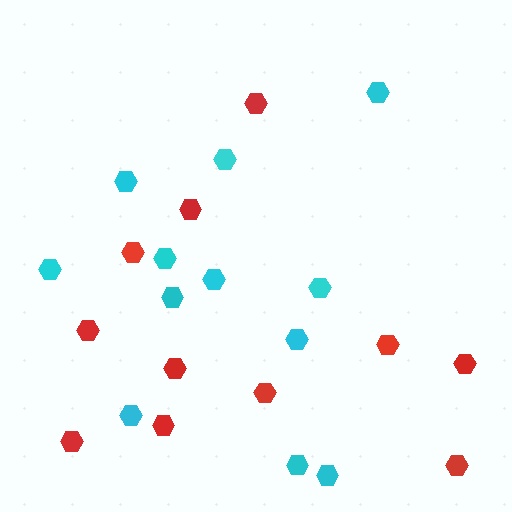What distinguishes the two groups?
There are 2 groups: one group of red hexagons (11) and one group of cyan hexagons (12).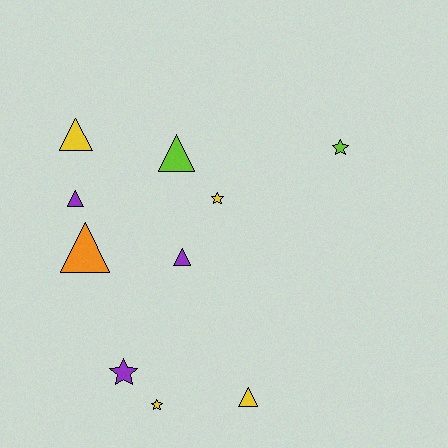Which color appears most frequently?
Yellow, with 4 objects.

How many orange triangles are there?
There is 1 orange triangle.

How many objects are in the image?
There are 10 objects.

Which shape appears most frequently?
Triangle, with 6 objects.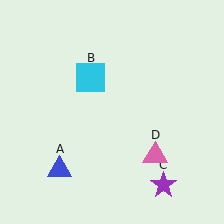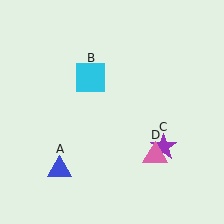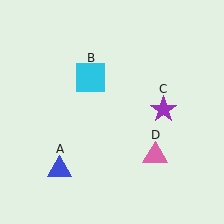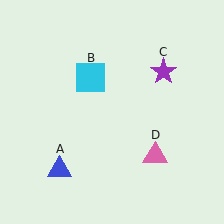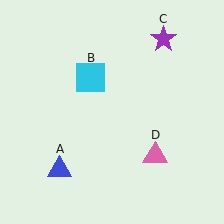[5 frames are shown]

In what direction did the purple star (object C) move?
The purple star (object C) moved up.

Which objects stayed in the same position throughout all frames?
Blue triangle (object A) and cyan square (object B) and pink triangle (object D) remained stationary.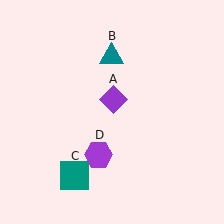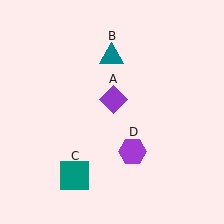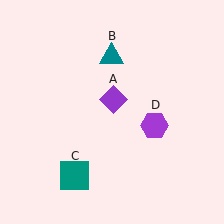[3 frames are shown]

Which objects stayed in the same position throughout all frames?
Purple diamond (object A) and teal triangle (object B) and teal square (object C) remained stationary.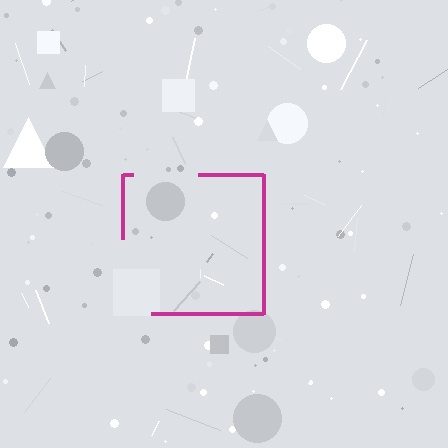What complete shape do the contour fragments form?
The contour fragments form a square.